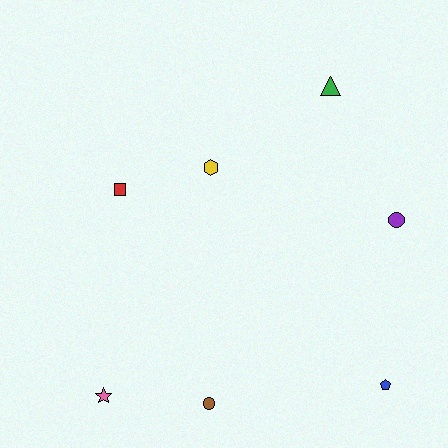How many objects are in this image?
There are 7 objects.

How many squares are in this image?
There is 1 square.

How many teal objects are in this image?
There are no teal objects.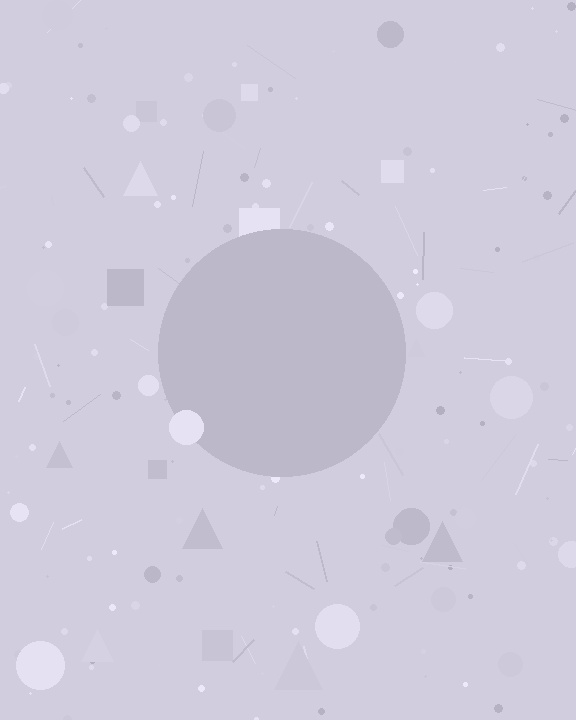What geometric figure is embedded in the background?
A circle is embedded in the background.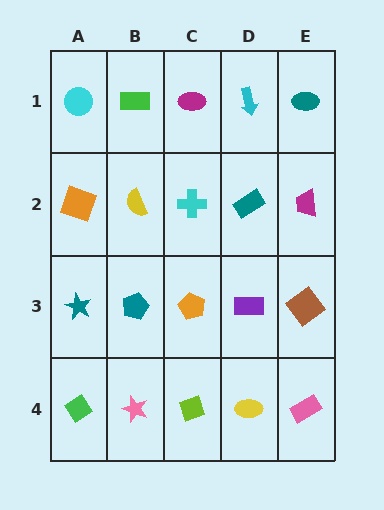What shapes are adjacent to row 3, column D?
A teal rectangle (row 2, column D), a yellow ellipse (row 4, column D), an orange pentagon (row 3, column C), a brown diamond (row 3, column E).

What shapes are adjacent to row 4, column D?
A purple rectangle (row 3, column D), a lime diamond (row 4, column C), a pink rectangle (row 4, column E).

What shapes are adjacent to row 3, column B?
A yellow semicircle (row 2, column B), a pink star (row 4, column B), a teal star (row 3, column A), an orange pentagon (row 3, column C).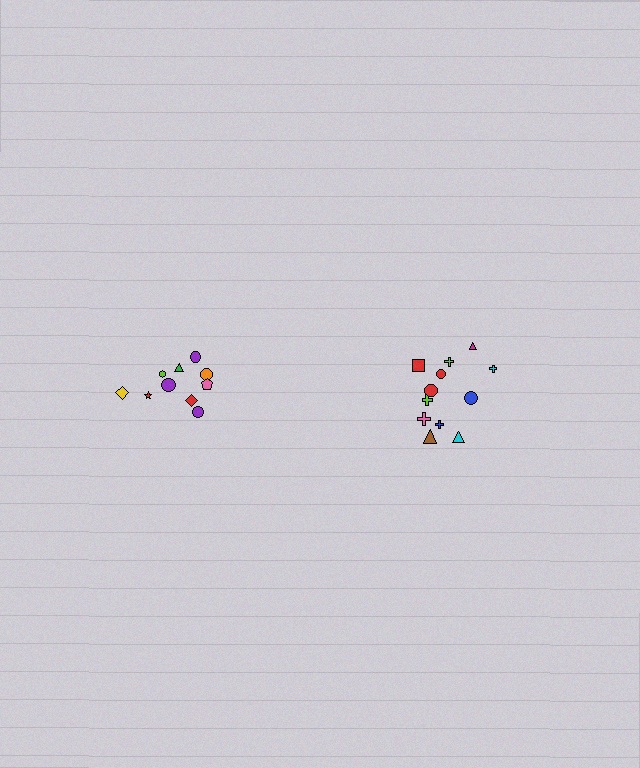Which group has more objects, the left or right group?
The right group.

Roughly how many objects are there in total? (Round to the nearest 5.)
Roughly 20 objects in total.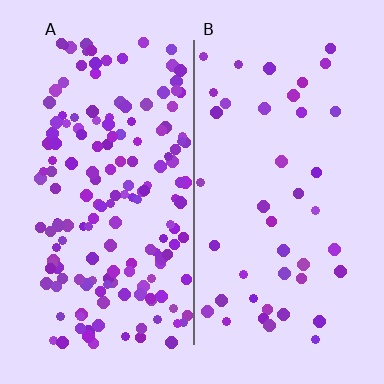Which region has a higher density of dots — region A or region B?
A (the left).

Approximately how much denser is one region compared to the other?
Approximately 3.9× — region A over region B.